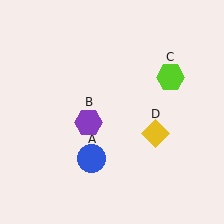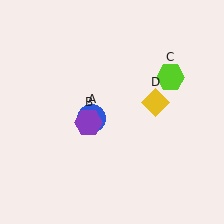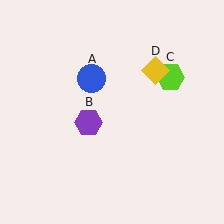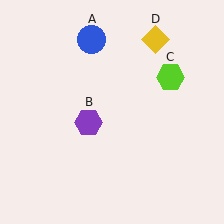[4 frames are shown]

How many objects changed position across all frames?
2 objects changed position: blue circle (object A), yellow diamond (object D).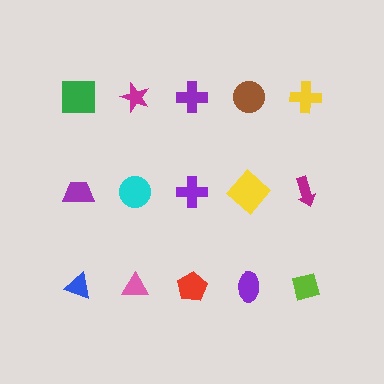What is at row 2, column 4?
A yellow diamond.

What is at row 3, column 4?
A purple ellipse.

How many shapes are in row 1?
5 shapes.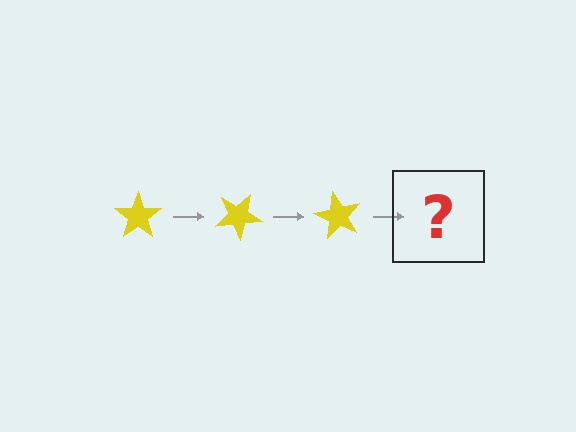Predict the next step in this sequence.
The next step is a yellow star rotated 90 degrees.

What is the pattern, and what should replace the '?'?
The pattern is that the star rotates 30 degrees each step. The '?' should be a yellow star rotated 90 degrees.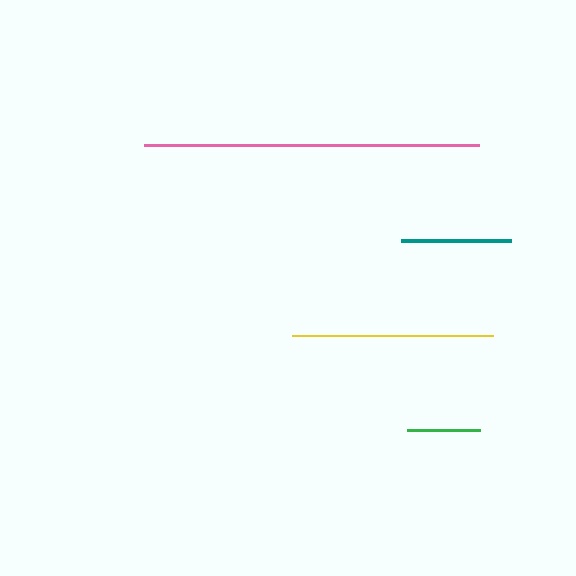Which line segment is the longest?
The pink line is the longest at approximately 335 pixels.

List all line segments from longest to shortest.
From longest to shortest: pink, yellow, teal, green.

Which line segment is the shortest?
The green line is the shortest at approximately 74 pixels.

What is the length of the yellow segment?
The yellow segment is approximately 201 pixels long.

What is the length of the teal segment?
The teal segment is approximately 110 pixels long.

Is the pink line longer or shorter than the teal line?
The pink line is longer than the teal line.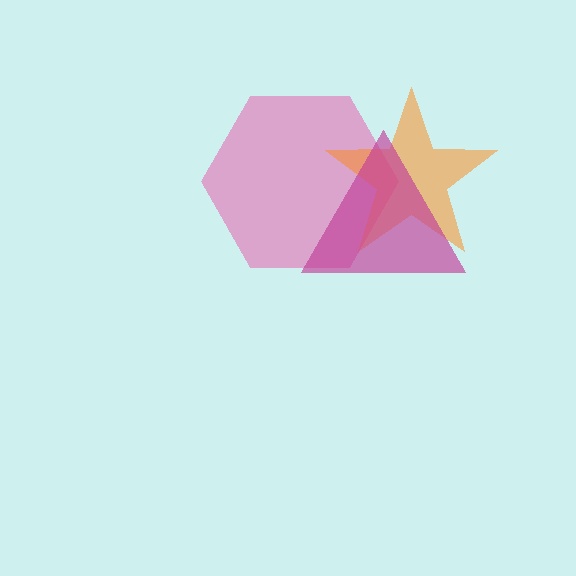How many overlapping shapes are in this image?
There are 3 overlapping shapes in the image.